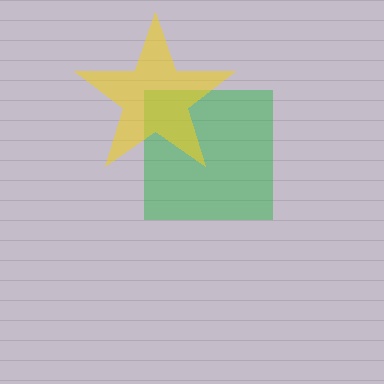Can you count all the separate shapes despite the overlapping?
Yes, there are 2 separate shapes.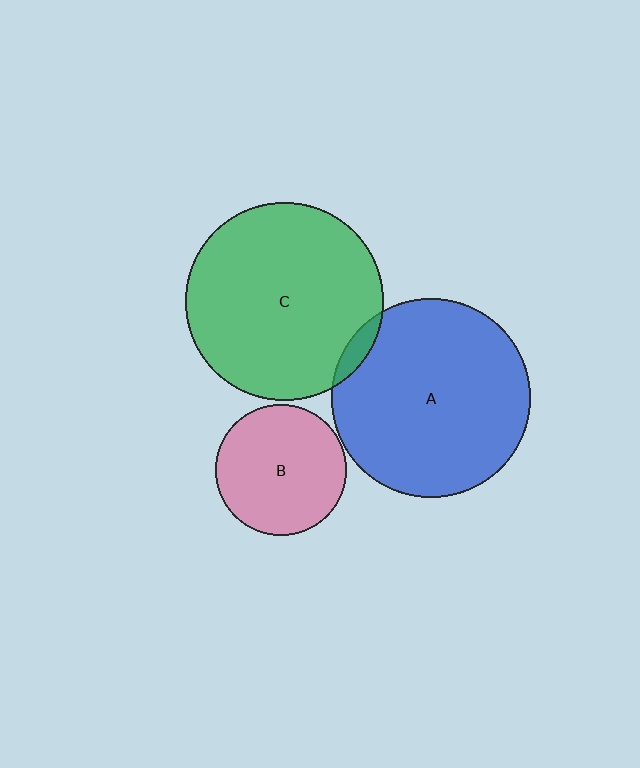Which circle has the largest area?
Circle A (blue).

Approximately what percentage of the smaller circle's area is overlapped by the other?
Approximately 5%.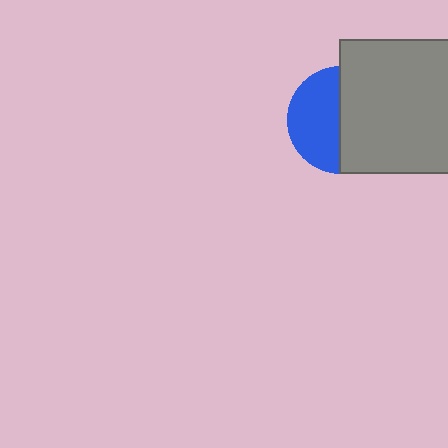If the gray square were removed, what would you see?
You would see the complete blue circle.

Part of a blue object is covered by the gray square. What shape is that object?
It is a circle.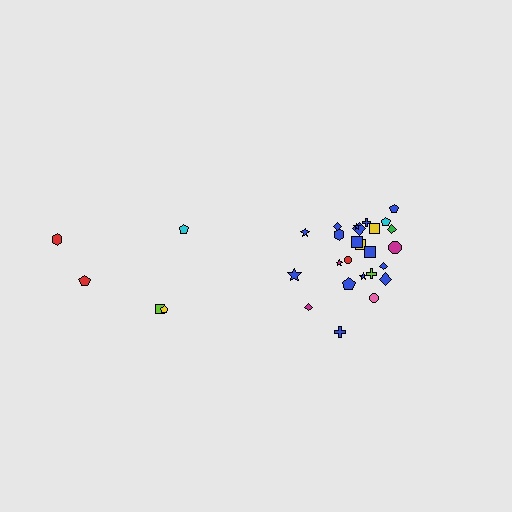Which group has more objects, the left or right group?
The right group.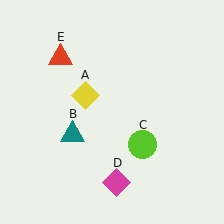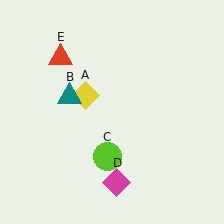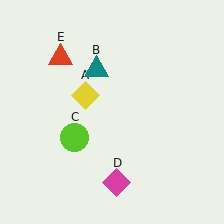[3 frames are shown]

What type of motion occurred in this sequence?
The teal triangle (object B), lime circle (object C) rotated clockwise around the center of the scene.